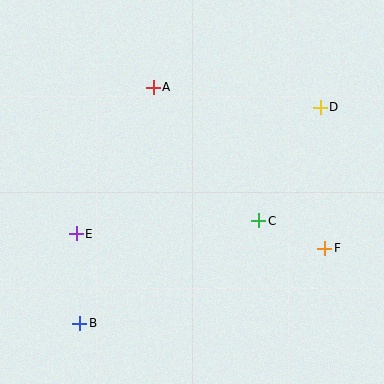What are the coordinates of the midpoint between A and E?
The midpoint between A and E is at (115, 160).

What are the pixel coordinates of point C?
Point C is at (259, 221).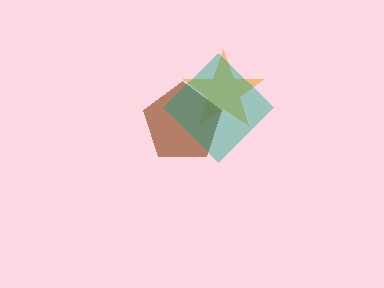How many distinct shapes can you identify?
There are 3 distinct shapes: an orange star, a brown pentagon, a teal diamond.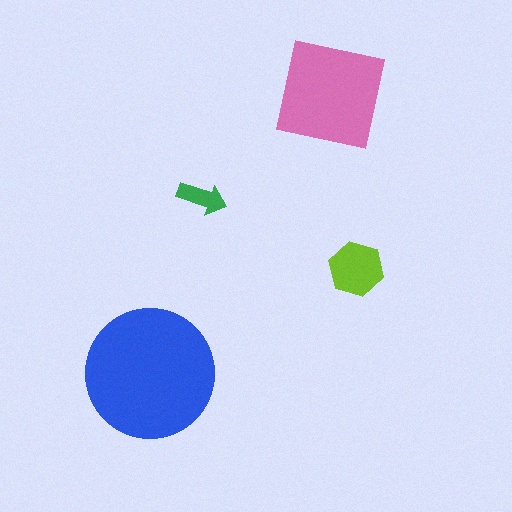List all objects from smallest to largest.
The green arrow, the lime hexagon, the pink square, the blue circle.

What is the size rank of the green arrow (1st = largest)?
4th.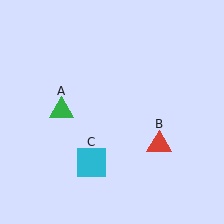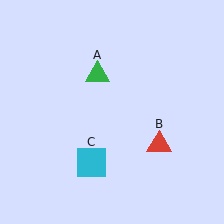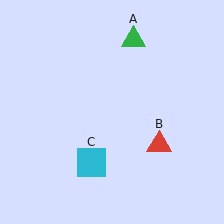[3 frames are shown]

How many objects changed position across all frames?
1 object changed position: green triangle (object A).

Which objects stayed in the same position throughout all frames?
Red triangle (object B) and cyan square (object C) remained stationary.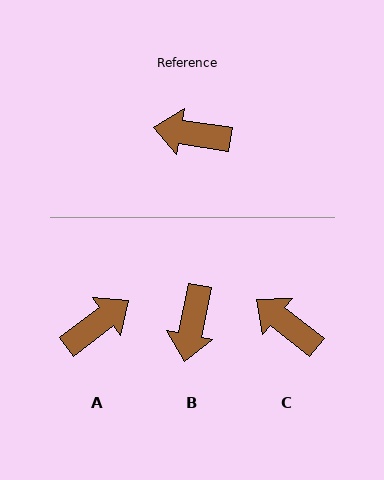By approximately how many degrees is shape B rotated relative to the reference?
Approximately 87 degrees counter-clockwise.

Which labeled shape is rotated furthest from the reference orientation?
A, about 134 degrees away.